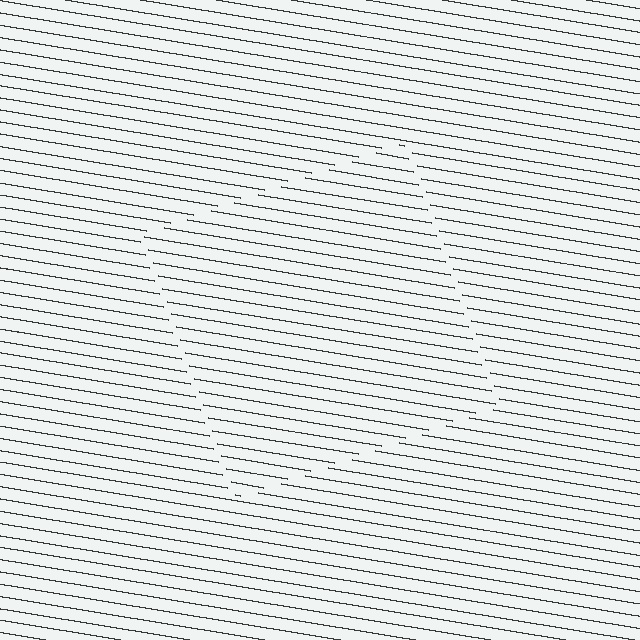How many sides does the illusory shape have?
4 sides — the line-ends trace a square.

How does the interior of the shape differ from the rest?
The interior of the shape contains the same grating, shifted by half a period — the contour is defined by the phase discontinuity where line-ends from the inner and outer gratings abut.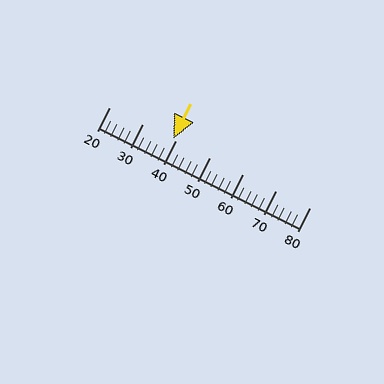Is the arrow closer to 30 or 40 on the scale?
The arrow is closer to 40.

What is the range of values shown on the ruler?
The ruler shows values from 20 to 80.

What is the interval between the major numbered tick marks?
The major tick marks are spaced 10 units apart.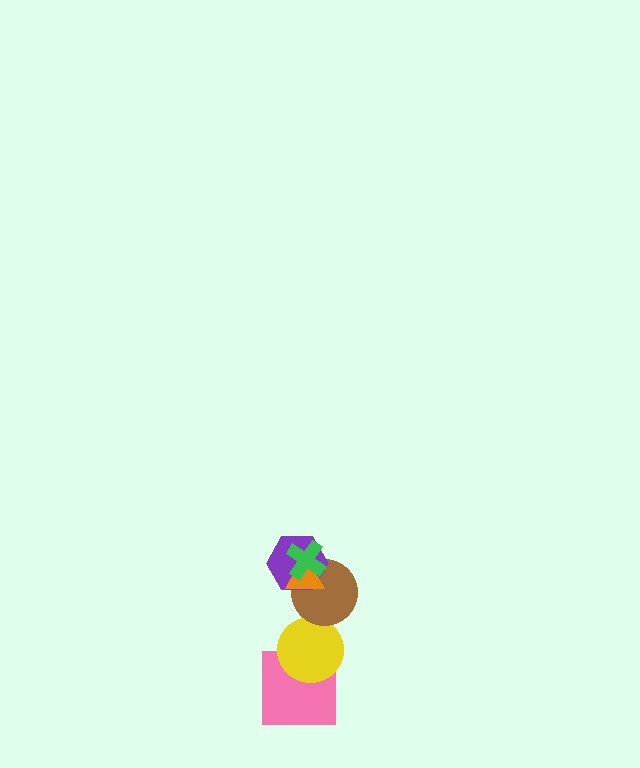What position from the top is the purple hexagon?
The purple hexagon is 3rd from the top.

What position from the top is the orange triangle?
The orange triangle is 2nd from the top.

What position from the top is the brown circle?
The brown circle is 4th from the top.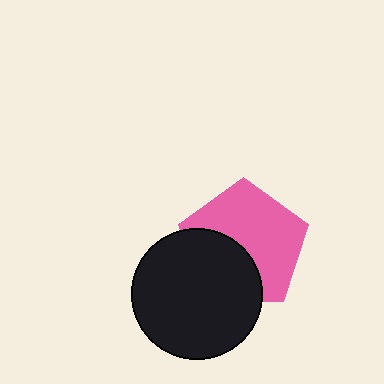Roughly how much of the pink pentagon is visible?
About half of it is visible (roughly 61%).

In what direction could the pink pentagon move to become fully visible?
The pink pentagon could move toward the upper-right. That would shift it out from behind the black circle entirely.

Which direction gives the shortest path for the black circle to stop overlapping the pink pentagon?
Moving toward the lower-left gives the shortest separation.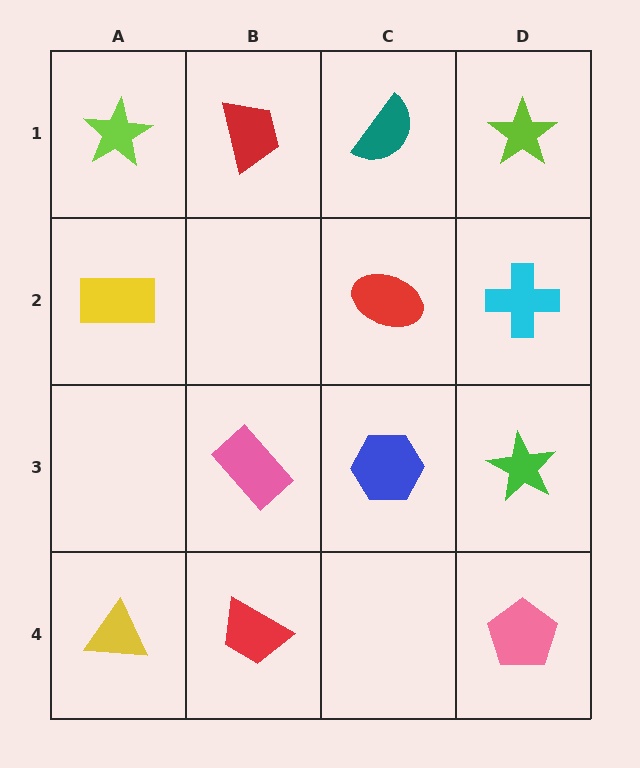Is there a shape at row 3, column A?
No, that cell is empty.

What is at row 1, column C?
A teal semicircle.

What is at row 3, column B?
A pink rectangle.